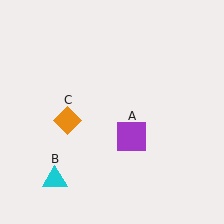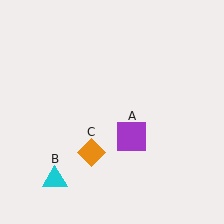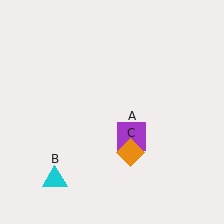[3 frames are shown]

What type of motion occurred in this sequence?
The orange diamond (object C) rotated counterclockwise around the center of the scene.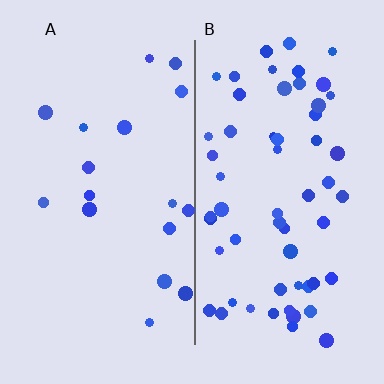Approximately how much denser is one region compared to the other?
Approximately 3.3× — region B over region A.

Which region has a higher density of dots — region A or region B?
B (the right).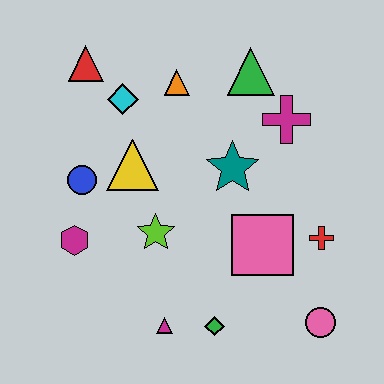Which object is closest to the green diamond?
The magenta triangle is closest to the green diamond.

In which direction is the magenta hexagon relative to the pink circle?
The magenta hexagon is to the left of the pink circle.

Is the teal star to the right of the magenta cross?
No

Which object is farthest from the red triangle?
The pink circle is farthest from the red triangle.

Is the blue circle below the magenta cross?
Yes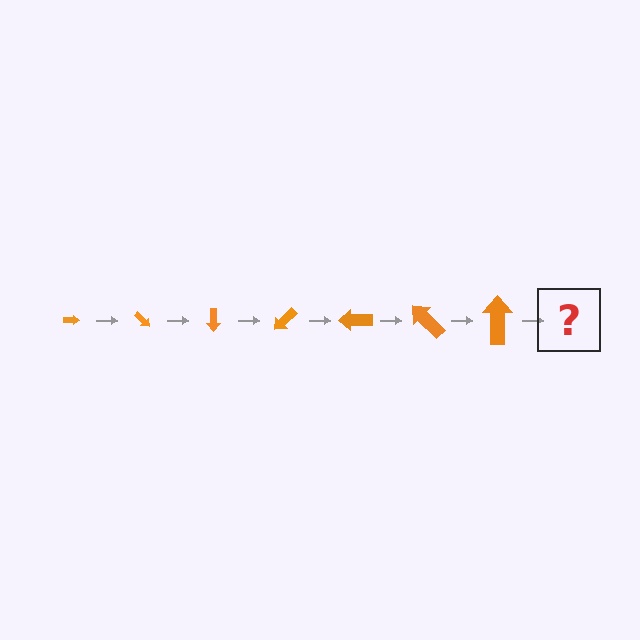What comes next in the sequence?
The next element should be an arrow, larger than the previous one and rotated 315 degrees from the start.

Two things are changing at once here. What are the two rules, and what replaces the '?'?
The two rules are that the arrow grows larger each step and it rotates 45 degrees each step. The '?' should be an arrow, larger than the previous one and rotated 315 degrees from the start.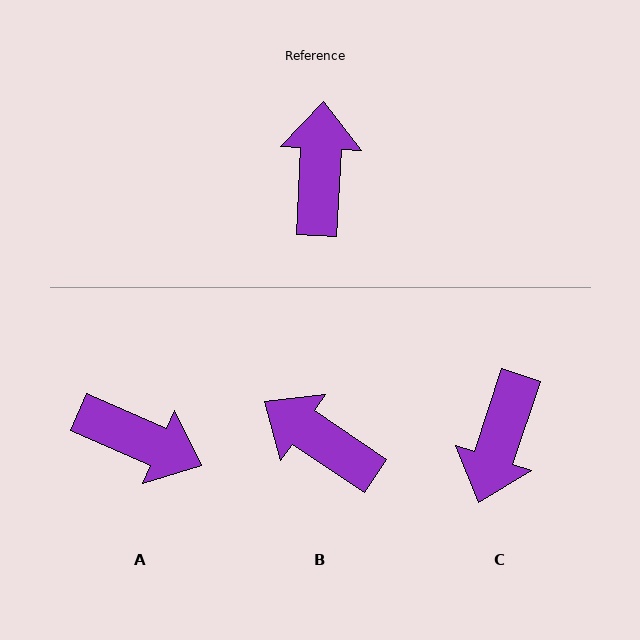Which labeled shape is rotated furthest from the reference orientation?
C, about 165 degrees away.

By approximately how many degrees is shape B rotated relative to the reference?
Approximately 59 degrees counter-clockwise.